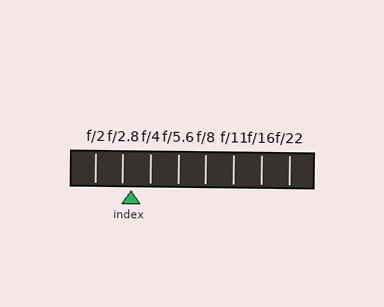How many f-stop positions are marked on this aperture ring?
There are 8 f-stop positions marked.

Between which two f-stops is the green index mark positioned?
The index mark is between f/2.8 and f/4.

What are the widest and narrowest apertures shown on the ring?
The widest aperture shown is f/2 and the narrowest is f/22.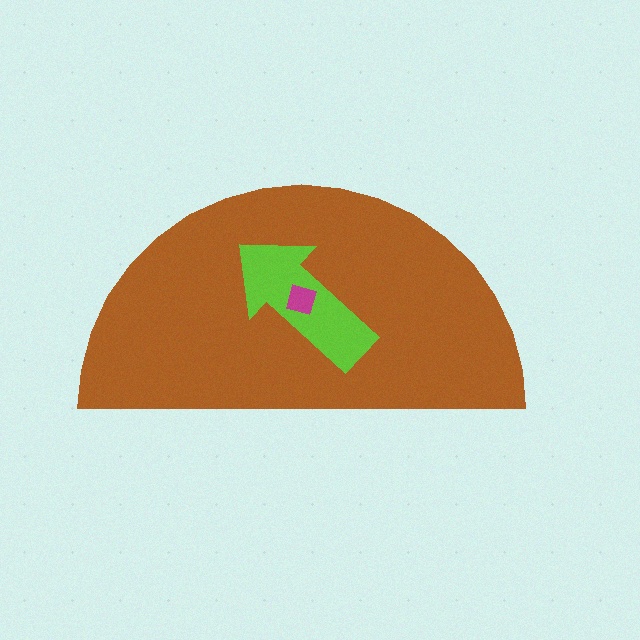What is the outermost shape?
The brown semicircle.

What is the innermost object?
The magenta square.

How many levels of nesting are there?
3.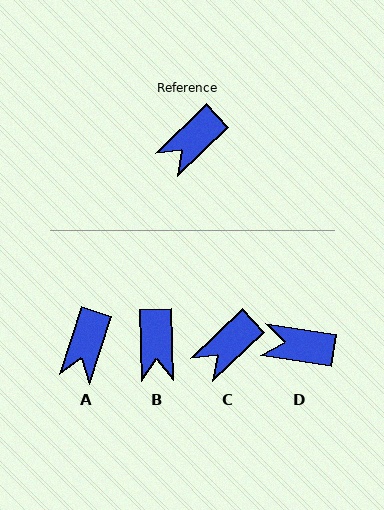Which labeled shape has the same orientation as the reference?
C.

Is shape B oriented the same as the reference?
No, it is off by about 48 degrees.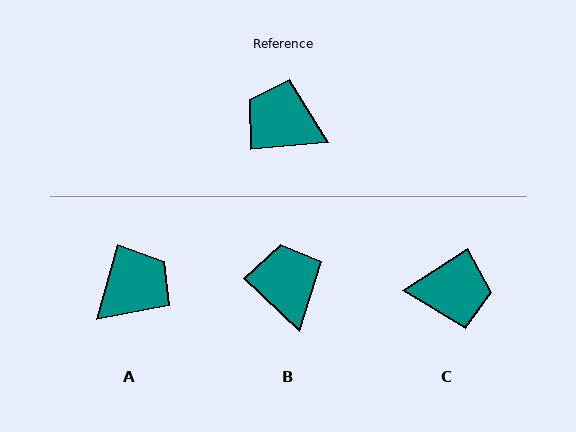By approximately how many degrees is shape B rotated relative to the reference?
Approximately 49 degrees clockwise.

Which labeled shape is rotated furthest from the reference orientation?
C, about 153 degrees away.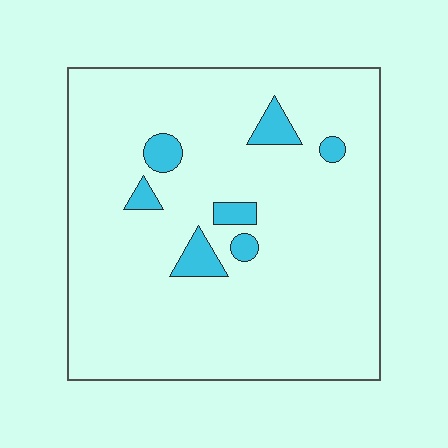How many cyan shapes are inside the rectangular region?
7.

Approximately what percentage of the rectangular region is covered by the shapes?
Approximately 5%.